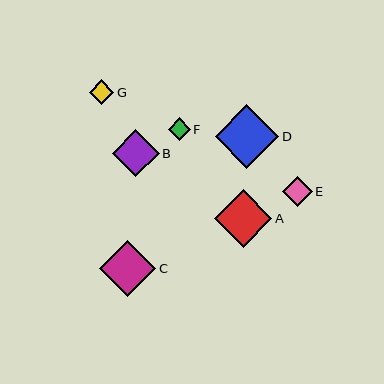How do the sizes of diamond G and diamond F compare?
Diamond G and diamond F are approximately the same size.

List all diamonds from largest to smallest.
From largest to smallest: D, A, C, B, E, G, F.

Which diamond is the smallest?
Diamond F is the smallest with a size of approximately 22 pixels.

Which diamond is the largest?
Diamond D is the largest with a size of approximately 64 pixels.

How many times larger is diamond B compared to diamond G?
Diamond B is approximately 1.9 times the size of diamond G.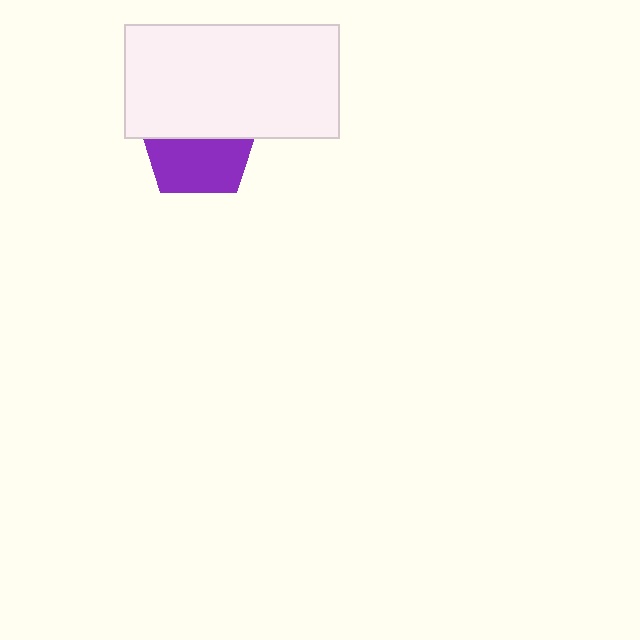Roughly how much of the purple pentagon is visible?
About half of it is visible (roughly 50%).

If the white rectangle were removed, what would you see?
You would see the complete purple pentagon.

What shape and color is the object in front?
The object in front is a white rectangle.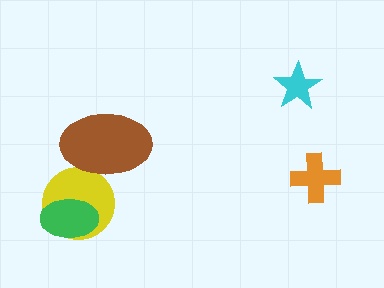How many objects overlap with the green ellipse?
1 object overlaps with the green ellipse.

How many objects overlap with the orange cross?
0 objects overlap with the orange cross.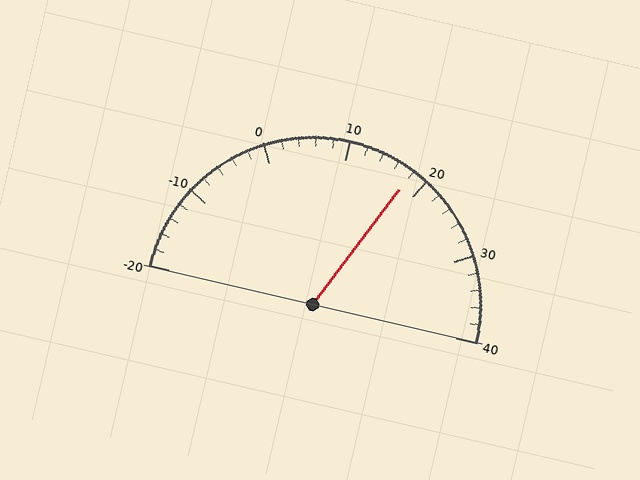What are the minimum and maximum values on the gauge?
The gauge ranges from -20 to 40.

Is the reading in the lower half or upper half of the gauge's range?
The reading is in the upper half of the range (-20 to 40).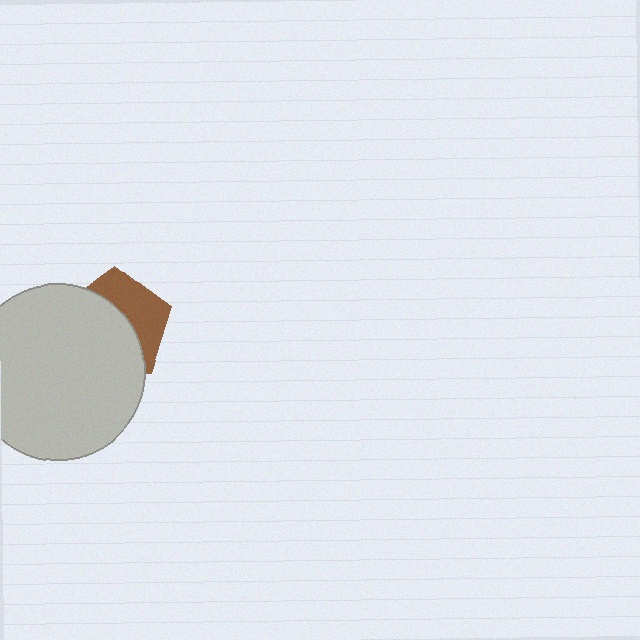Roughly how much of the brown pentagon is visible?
A small part of it is visible (roughly 39%).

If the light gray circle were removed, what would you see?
You would see the complete brown pentagon.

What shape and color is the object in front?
The object in front is a light gray circle.